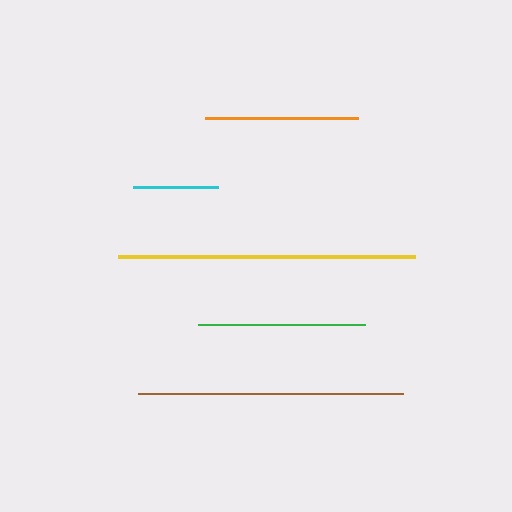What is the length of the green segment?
The green segment is approximately 167 pixels long.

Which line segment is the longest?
The yellow line is the longest at approximately 297 pixels.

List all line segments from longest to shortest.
From longest to shortest: yellow, brown, green, orange, cyan.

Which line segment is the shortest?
The cyan line is the shortest at approximately 85 pixels.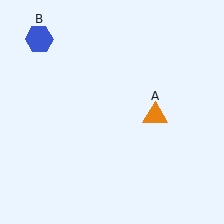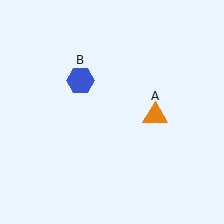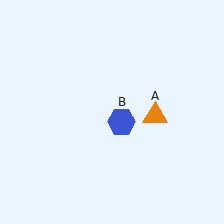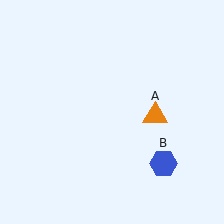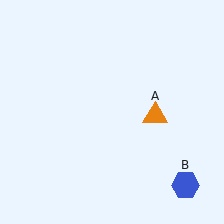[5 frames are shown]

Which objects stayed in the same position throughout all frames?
Orange triangle (object A) remained stationary.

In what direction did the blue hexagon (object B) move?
The blue hexagon (object B) moved down and to the right.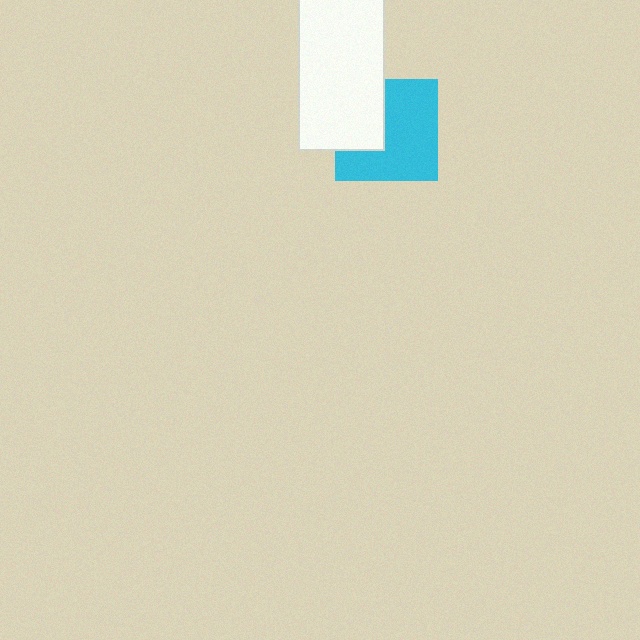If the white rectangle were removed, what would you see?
You would see the complete cyan square.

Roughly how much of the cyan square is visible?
Most of it is visible (roughly 65%).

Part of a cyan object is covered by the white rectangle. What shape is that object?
It is a square.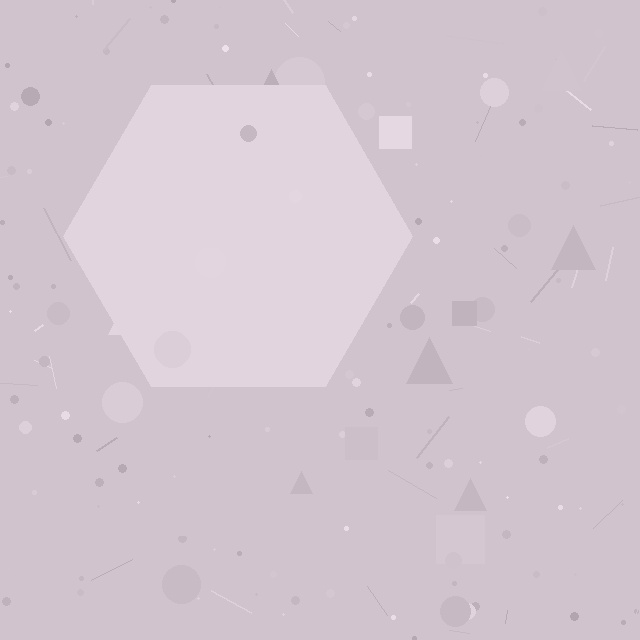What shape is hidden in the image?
A hexagon is hidden in the image.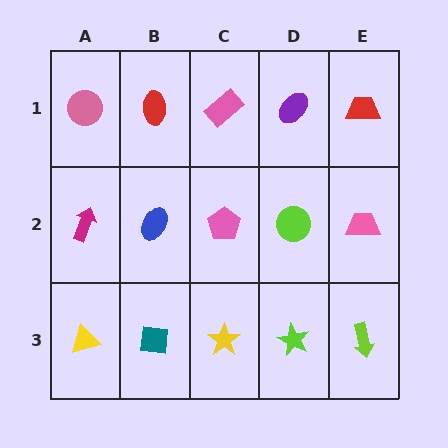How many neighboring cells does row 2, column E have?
3.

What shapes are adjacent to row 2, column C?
A pink rectangle (row 1, column C), a yellow star (row 3, column C), a blue ellipse (row 2, column B), a lime circle (row 2, column D).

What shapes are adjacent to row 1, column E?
A pink trapezoid (row 2, column E), a purple ellipse (row 1, column D).